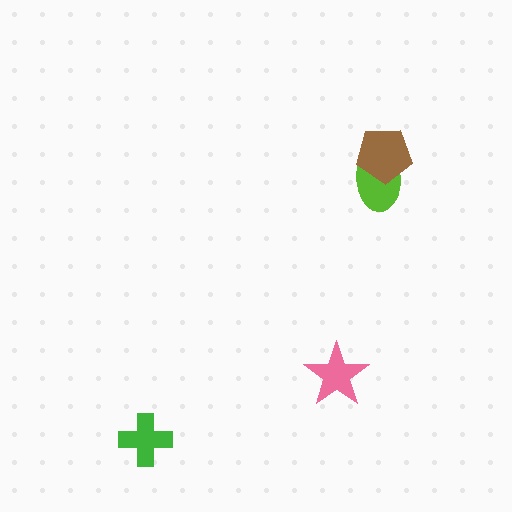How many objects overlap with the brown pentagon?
1 object overlaps with the brown pentagon.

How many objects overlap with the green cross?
0 objects overlap with the green cross.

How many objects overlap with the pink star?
0 objects overlap with the pink star.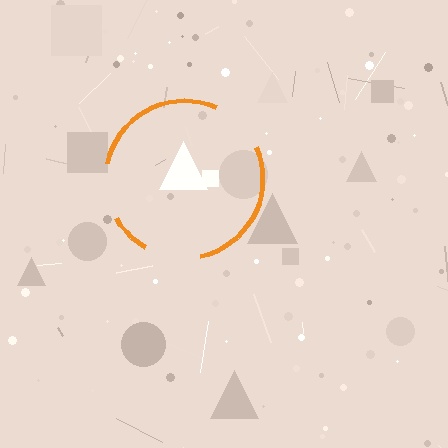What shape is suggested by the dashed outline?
The dashed outline suggests a circle.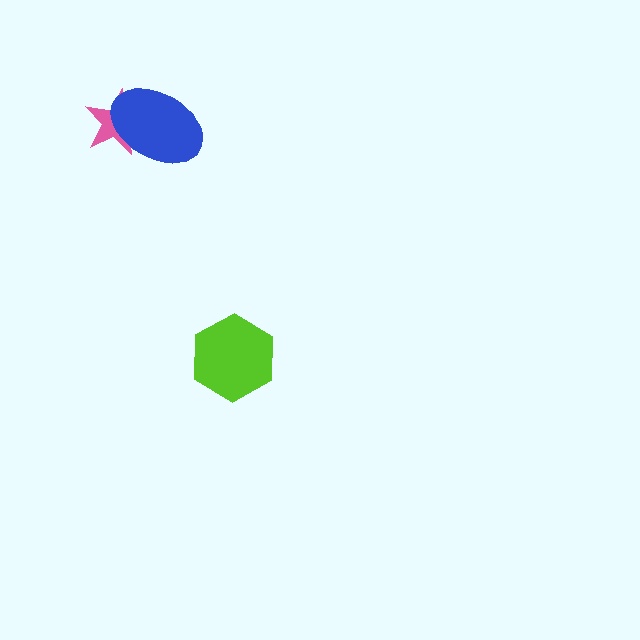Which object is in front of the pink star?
The blue ellipse is in front of the pink star.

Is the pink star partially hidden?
Yes, it is partially covered by another shape.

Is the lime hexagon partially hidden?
No, no other shape covers it.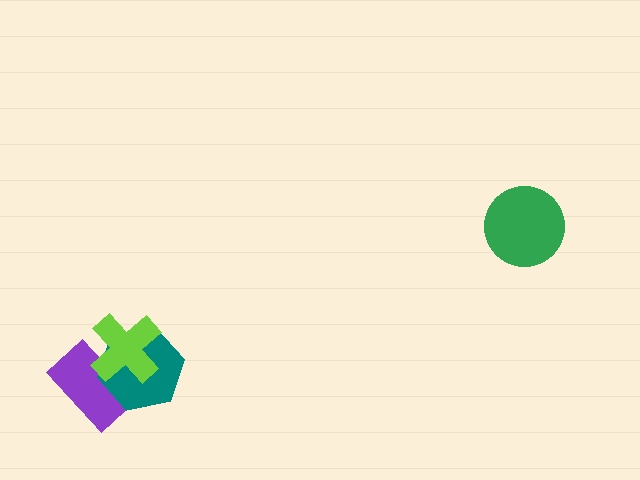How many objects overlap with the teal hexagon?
2 objects overlap with the teal hexagon.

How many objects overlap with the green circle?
0 objects overlap with the green circle.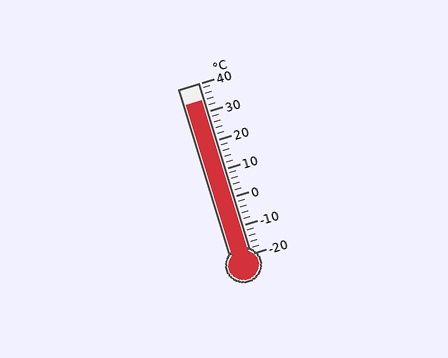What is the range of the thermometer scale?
The thermometer scale ranges from -20°C to 40°C.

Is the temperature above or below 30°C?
The temperature is above 30°C.